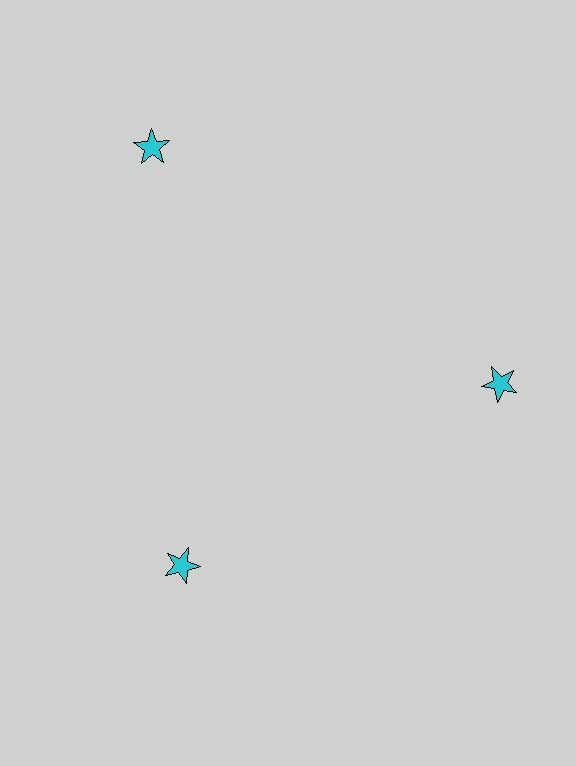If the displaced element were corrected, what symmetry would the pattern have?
It would have 3-fold rotational symmetry — the pattern would map onto itself every 120 degrees.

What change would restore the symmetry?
The symmetry would be restored by moving it inward, back onto the ring so that all 3 stars sit at equal angles and equal distance from the center.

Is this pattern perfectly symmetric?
No. The 3 cyan stars are arranged in a ring, but one element near the 11 o'clock position is pushed outward from the center, breaking the 3-fold rotational symmetry.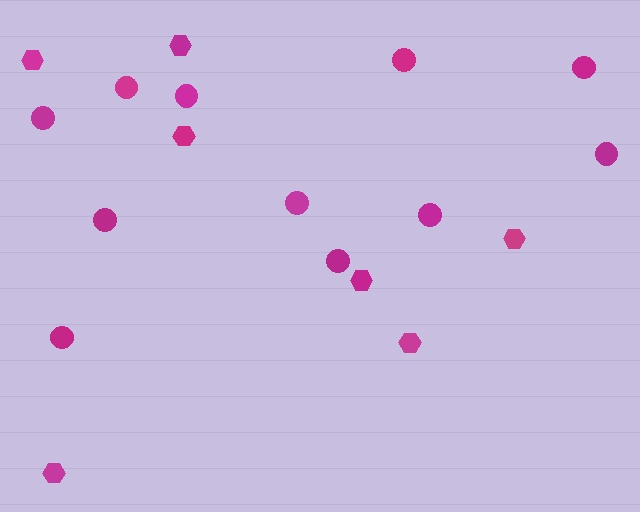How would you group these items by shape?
There are 2 groups: one group of hexagons (7) and one group of circles (11).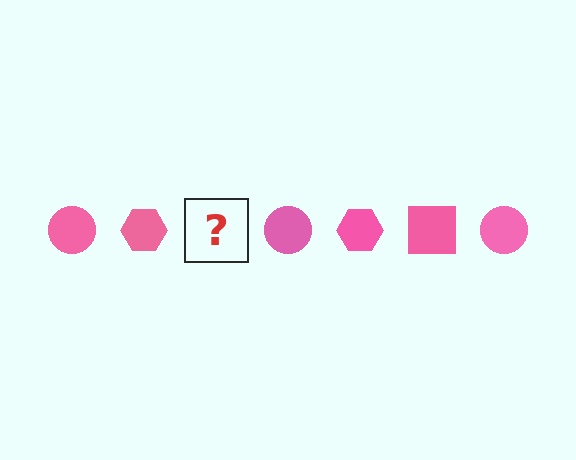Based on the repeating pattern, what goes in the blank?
The blank should be a pink square.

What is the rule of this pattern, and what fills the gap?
The rule is that the pattern cycles through circle, hexagon, square shapes in pink. The gap should be filled with a pink square.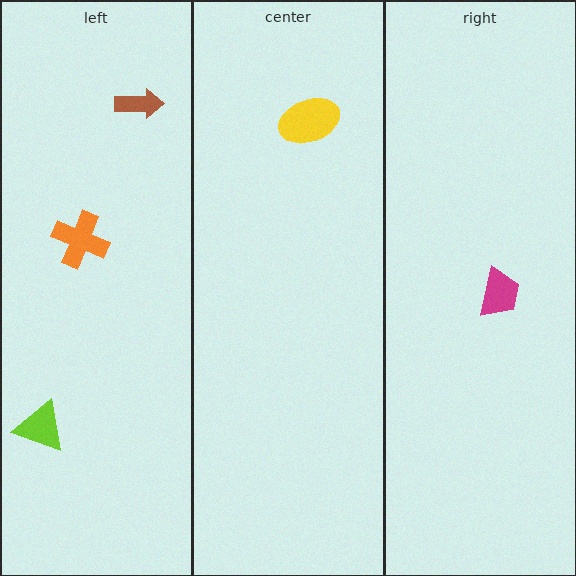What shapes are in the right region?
The magenta trapezoid.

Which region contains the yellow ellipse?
The center region.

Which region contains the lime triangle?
The left region.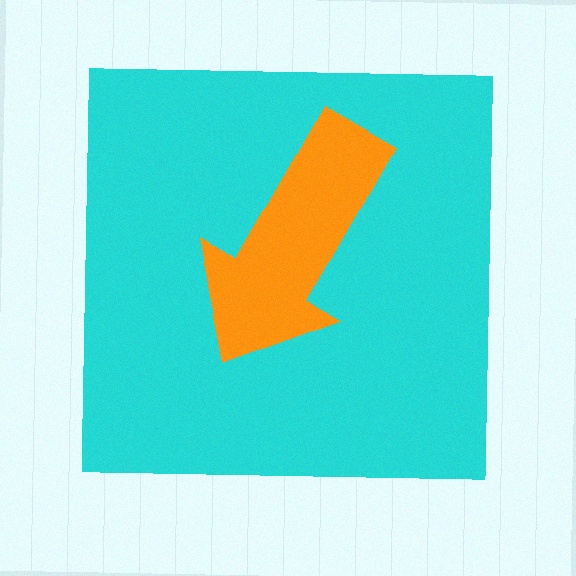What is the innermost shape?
The orange arrow.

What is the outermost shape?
The cyan square.